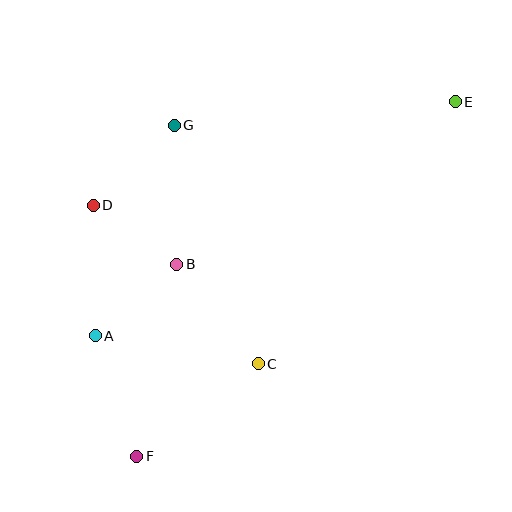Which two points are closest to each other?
Points B and D are closest to each other.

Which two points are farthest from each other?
Points E and F are farthest from each other.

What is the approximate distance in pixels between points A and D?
The distance between A and D is approximately 130 pixels.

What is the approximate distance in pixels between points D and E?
The distance between D and E is approximately 376 pixels.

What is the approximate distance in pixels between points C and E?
The distance between C and E is approximately 328 pixels.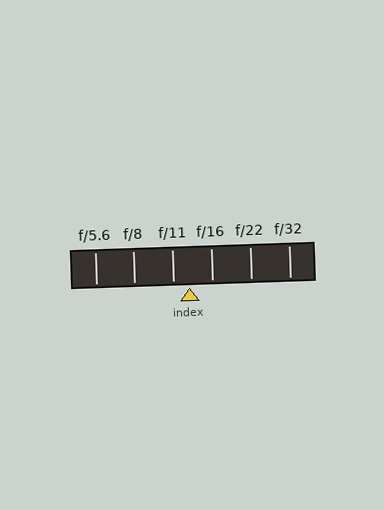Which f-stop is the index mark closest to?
The index mark is closest to f/11.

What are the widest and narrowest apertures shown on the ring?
The widest aperture shown is f/5.6 and the narrowest is f/32.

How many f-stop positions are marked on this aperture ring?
There are 6 f-stop positions marked.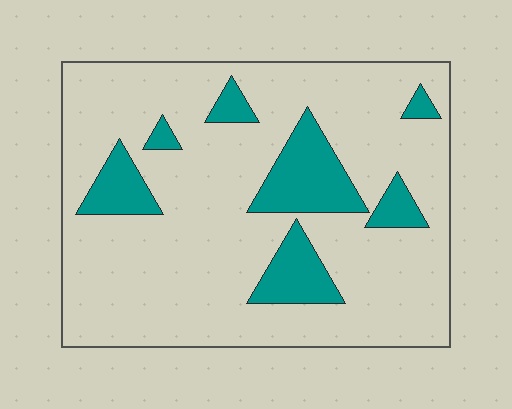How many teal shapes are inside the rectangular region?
7.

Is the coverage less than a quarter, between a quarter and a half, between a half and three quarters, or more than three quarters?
Less than a quarter.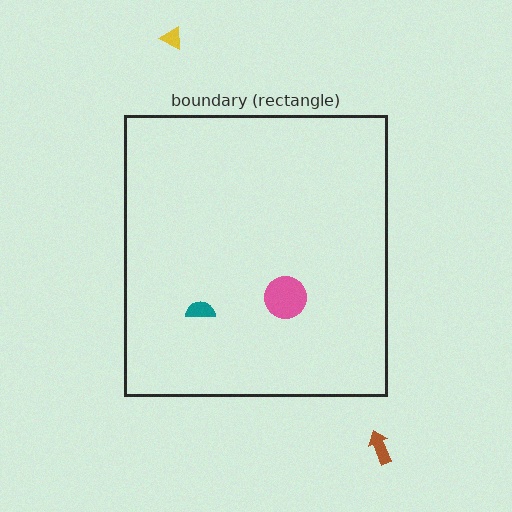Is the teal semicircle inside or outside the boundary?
Inside.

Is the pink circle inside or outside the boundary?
Inside.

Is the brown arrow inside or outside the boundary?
Outside.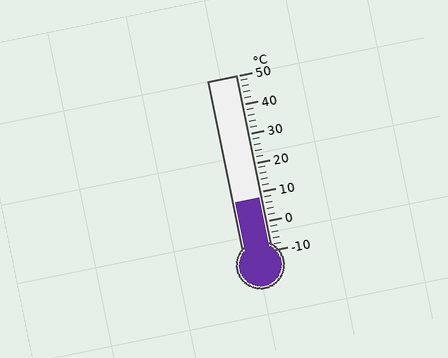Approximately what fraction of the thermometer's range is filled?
The thermometer is filled to approximately 30% of its range.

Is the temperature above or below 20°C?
The temperature is below 20°C.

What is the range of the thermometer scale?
The thermometer scale ranges from -10°C to 50°C.